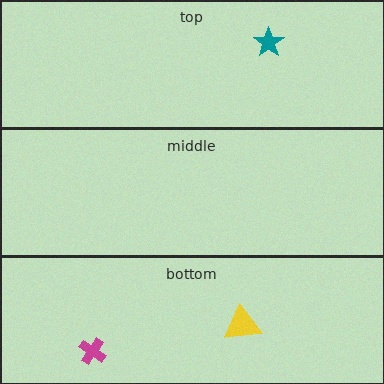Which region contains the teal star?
The top region.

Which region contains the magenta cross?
The bottom region.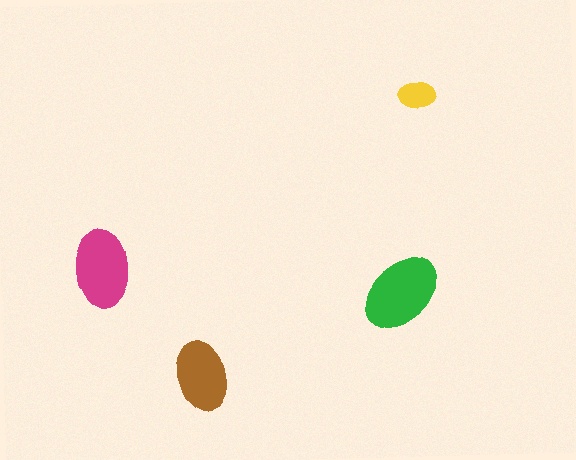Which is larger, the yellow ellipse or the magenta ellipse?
The magenta one.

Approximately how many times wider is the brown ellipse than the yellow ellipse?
About 2 times wider.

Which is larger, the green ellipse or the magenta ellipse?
The green one.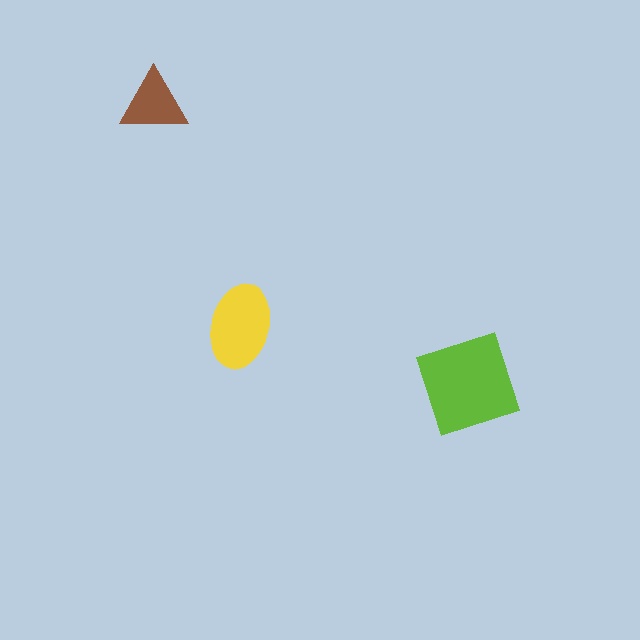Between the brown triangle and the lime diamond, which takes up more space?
The lime diamond.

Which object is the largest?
The lime diamond.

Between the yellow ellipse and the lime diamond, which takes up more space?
The lime diamond.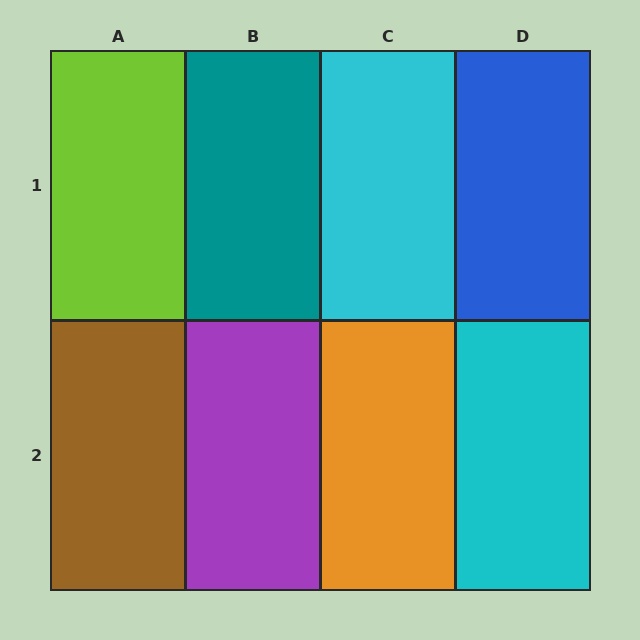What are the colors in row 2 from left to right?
Brown, purple, orange, cyan.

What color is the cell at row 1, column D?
Blue.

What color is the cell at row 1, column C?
Cyan.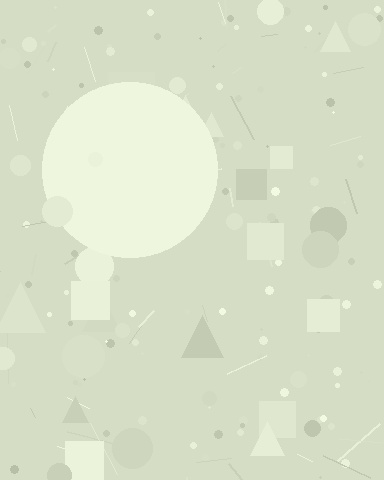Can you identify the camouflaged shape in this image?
The camouflaged shape is a circle.